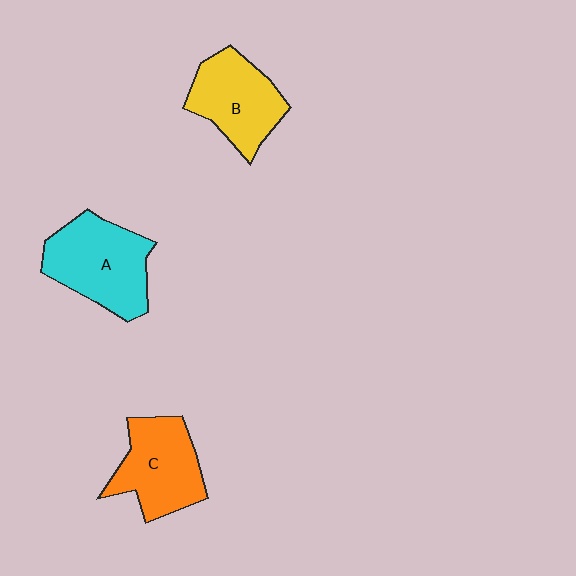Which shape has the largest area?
Shape A (cyan).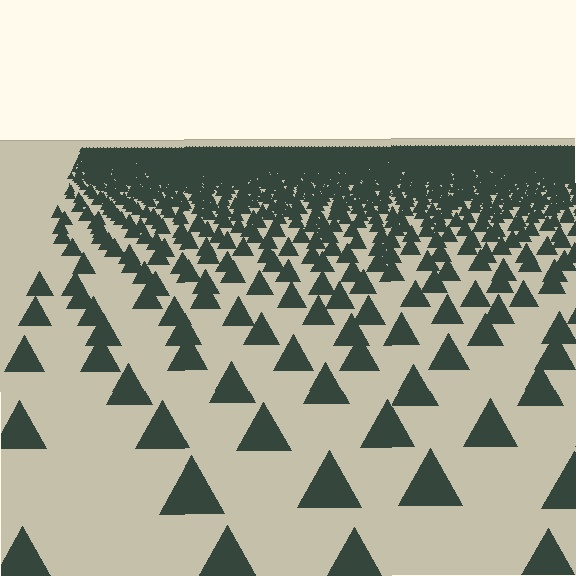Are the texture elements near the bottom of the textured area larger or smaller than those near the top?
Larger. Near the bottom, elements are closer to the viewer and appear at a bigger on-screen size.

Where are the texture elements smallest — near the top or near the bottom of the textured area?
Near the top.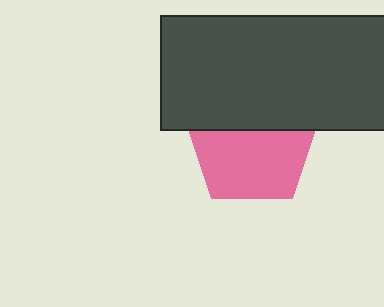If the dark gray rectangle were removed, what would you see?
You would see the complete pink pentagon.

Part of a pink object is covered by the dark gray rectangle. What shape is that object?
It is a pentagon.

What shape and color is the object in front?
The object in front is a dark gray rectangle.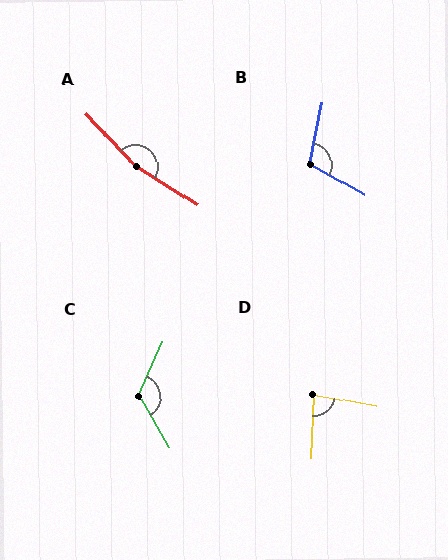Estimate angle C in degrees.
Approximately 126 degrees.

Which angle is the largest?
A, at approximately 166 degrees.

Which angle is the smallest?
D, at approximately 82 degrees.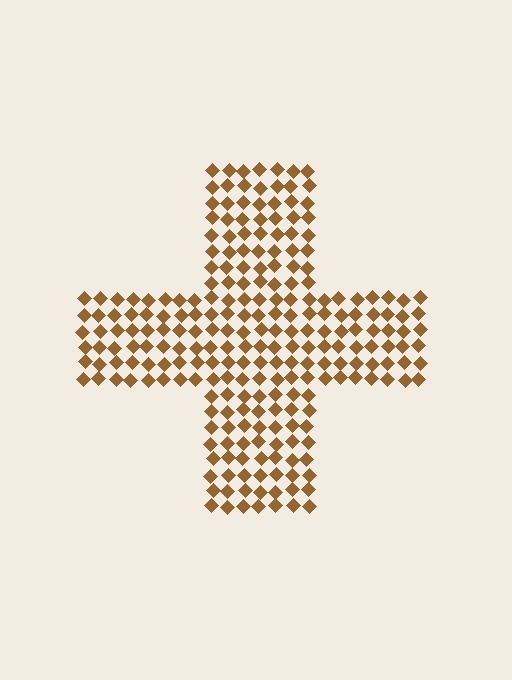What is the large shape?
The large shape is a cross.